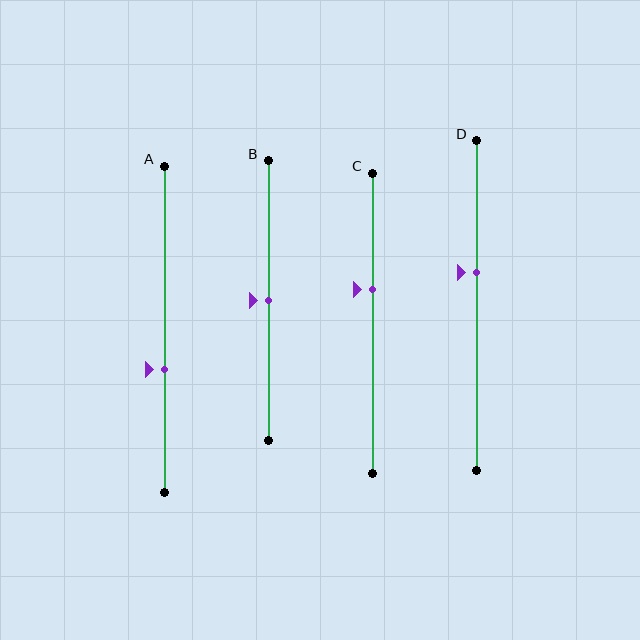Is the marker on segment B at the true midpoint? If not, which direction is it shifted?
Yes, the marker on segment B is at the true midpoint.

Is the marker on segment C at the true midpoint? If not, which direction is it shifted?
No, the marker on segment C is shifted upward by about 11% of the segment length.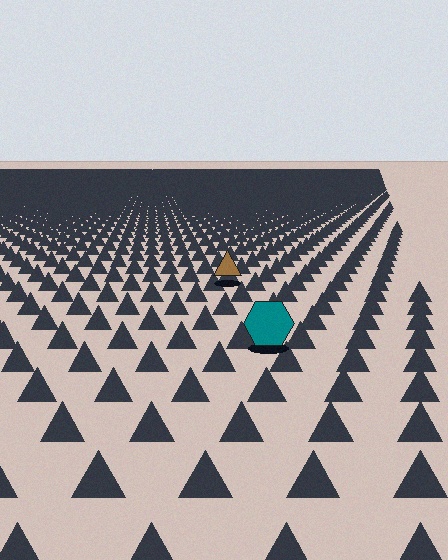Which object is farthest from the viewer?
The brown triangle is farthest from the viewer. It appears smaller and the ground texture around it is denser.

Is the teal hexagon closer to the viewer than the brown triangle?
Yes. The teal hexagon is closer — you can tell from the texture gradient: the ground texture is coarser near it.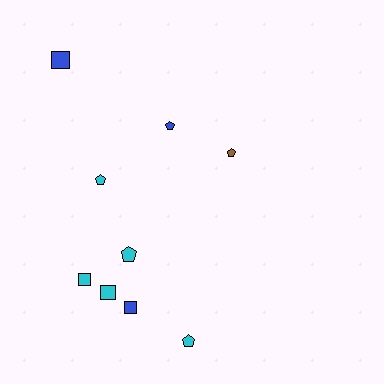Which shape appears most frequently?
Pentagon, with 5 objects.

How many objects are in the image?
There are 9 objects.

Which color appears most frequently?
Cyan, with 5 objects.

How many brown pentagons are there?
There is 1 brown pentagon.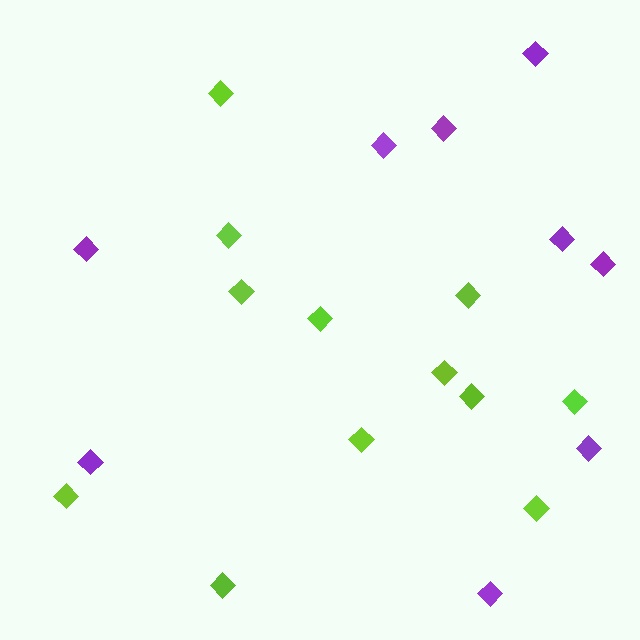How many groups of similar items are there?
There are 2 groups: one group of purple diamonds (9) and one group of lime diamonds (12).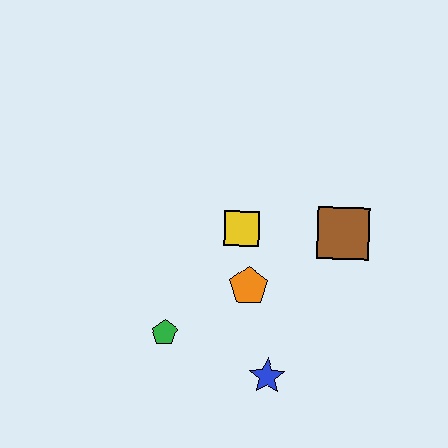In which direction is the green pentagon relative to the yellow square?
The green pentagon is below the yellow square.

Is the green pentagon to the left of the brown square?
Yes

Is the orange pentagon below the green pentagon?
No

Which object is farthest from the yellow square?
The blue star is farthest from the yellow square.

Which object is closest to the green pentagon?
The orange pentagon is closest to the green pentagon.